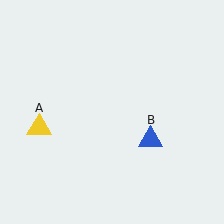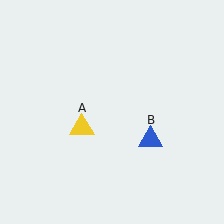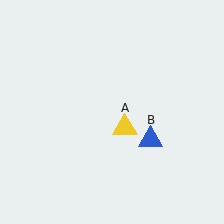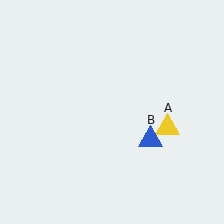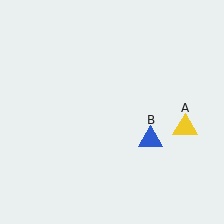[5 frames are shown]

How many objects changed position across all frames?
1 object changed position: yellow triangle (object A).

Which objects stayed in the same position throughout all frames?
Blue triangle (object B) remained stationary.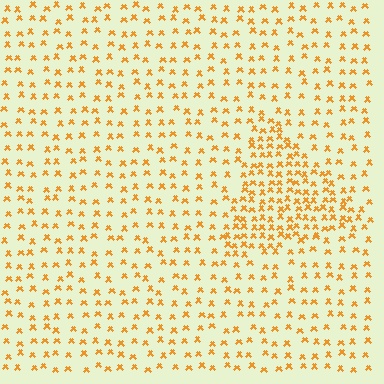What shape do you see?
I see a triangle.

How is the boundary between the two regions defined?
The boundary is defined by a change in element density (approximately 2.1x ratio). All elements are the same color, size, and shape.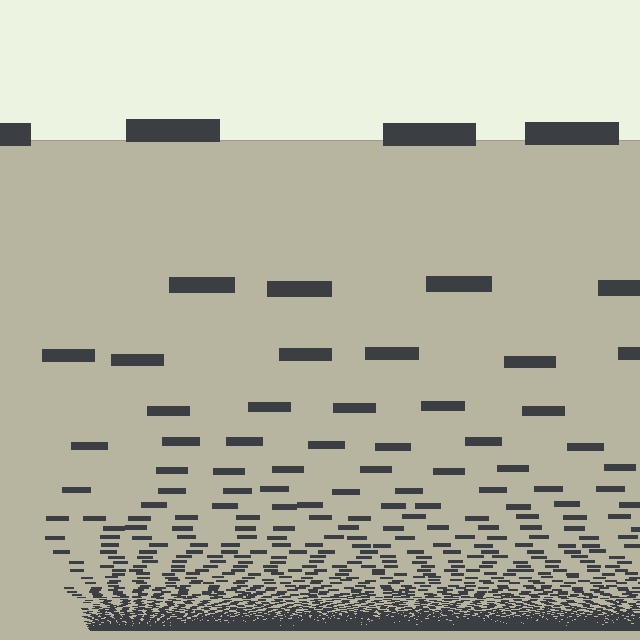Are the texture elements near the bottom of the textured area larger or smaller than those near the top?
Smaller. The gradient is inverted — elements near the bottom are smaller and denser.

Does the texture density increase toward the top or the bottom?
Density increases toward the bottom.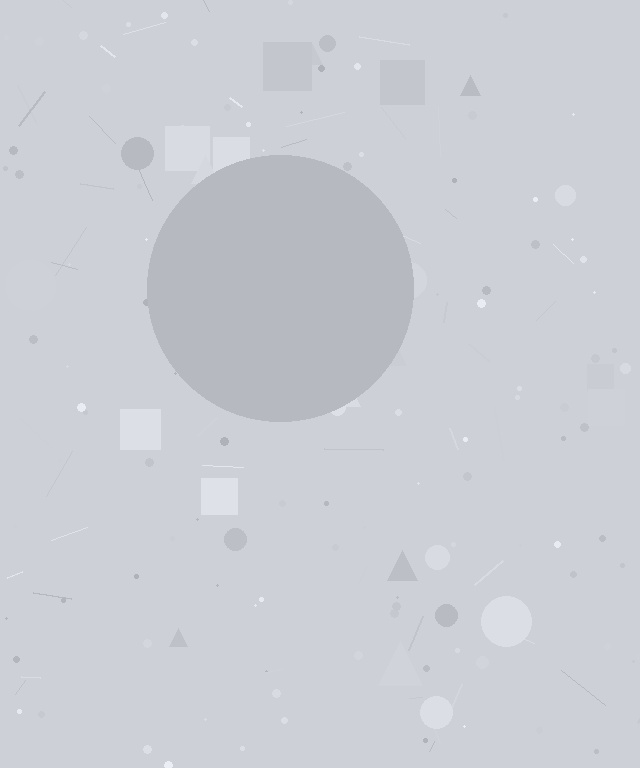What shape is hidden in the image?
A circle is hidden in the image.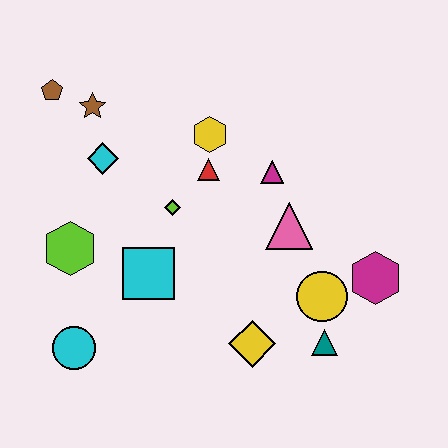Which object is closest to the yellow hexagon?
The red triangle is closest to the yellow hexagon.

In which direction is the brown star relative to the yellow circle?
The brown star is to the left of the yellow circle.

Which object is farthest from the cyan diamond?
The magenta hexagon is farthest from the cyan diamond.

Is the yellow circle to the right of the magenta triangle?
Yes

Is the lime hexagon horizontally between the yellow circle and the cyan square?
No